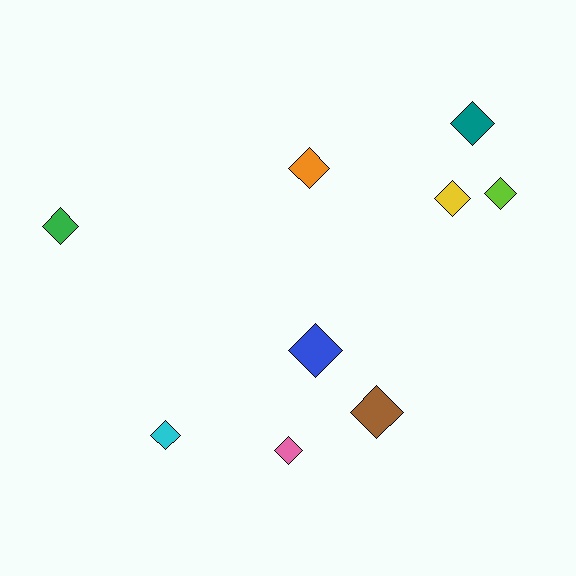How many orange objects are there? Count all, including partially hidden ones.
There is 1 orange object.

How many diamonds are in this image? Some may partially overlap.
There are 9 diamonds.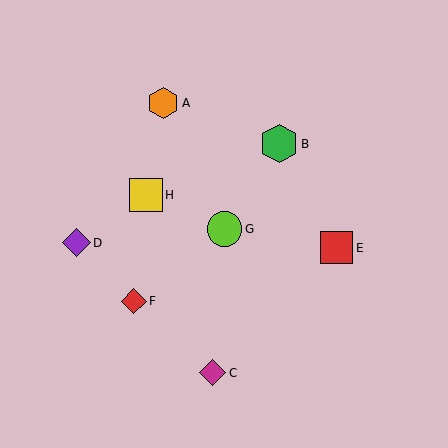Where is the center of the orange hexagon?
The center of the orange hexagon is at (163, 103).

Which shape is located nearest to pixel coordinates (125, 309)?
The red diamond (labeled F) at (134, 301) is nearest to that location.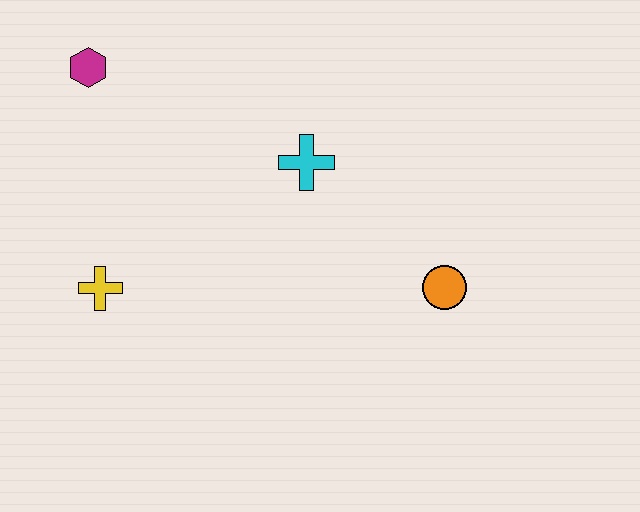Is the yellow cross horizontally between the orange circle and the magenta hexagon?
Yes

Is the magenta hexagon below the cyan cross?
No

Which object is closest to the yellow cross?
The magenta hexagon is closest to the yellow cross.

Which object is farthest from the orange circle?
The magenta hexagon is farthest from the orange circle.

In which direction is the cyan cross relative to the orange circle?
The cyan cross is to the left of the orange circle.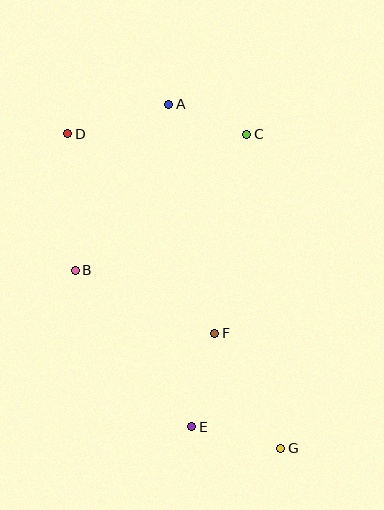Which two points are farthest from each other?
Points D and G are farthest from each other.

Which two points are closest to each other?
Points A and C are closest to each other.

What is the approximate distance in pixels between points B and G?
The distance between B and G is approximately 272 pixels.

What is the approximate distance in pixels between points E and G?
The distance between E and G is approximately 91 pixels.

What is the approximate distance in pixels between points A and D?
The distance between A and D is approximately 105 pixels.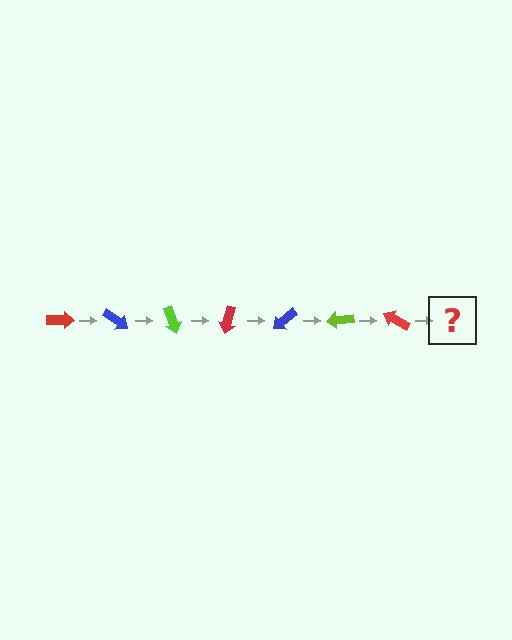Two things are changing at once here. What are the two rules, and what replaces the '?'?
The two rules are that it rotates 35 degrees each step and the color cycles through red, blue, and lime. The '?' should be a blue arrow, rotated 245 degrees from the start.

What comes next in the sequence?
The next element should be a blue arrow, rotated 245 degrees from the start.